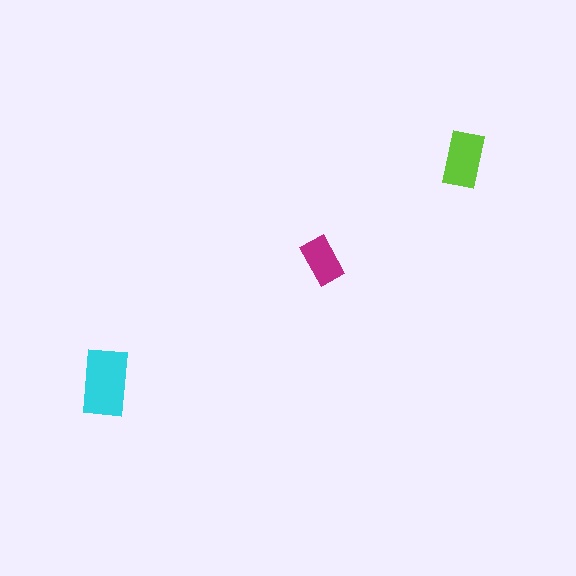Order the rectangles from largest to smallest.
the cyan one, the lime one, the magenta one.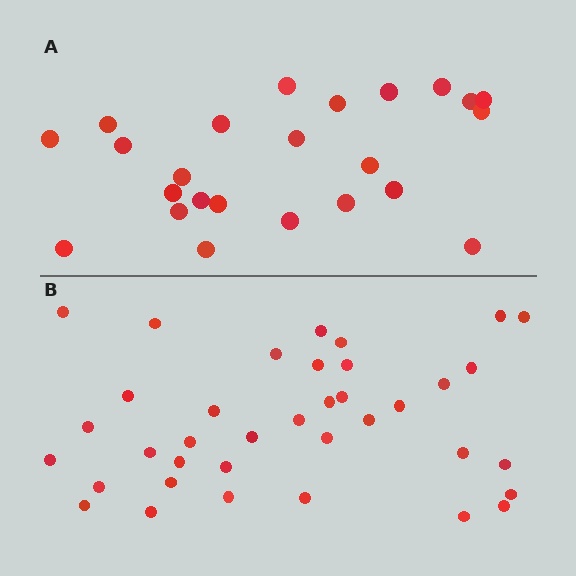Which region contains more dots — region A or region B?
Region B (the bottom region) has more dots.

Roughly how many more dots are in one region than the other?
Region B has approximately 15 more dots than region A.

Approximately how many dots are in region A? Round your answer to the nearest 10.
About 20 dots. (The exact count is 24, which rounds to 20.)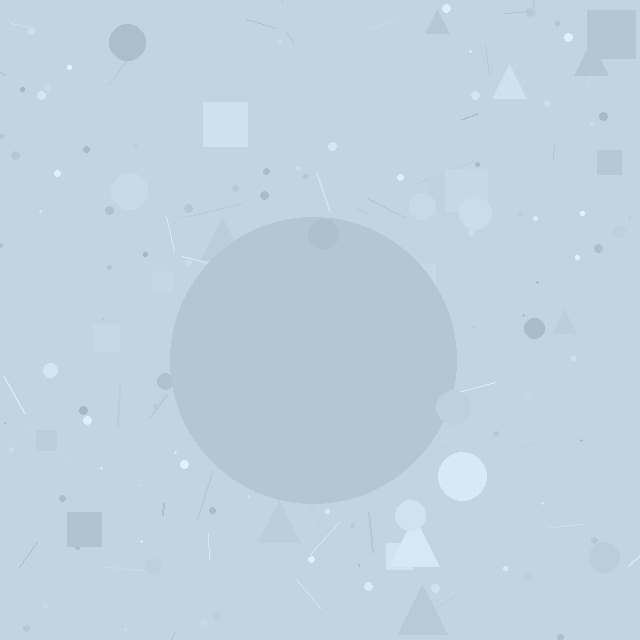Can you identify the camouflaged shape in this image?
The camouflaged shape is a circle.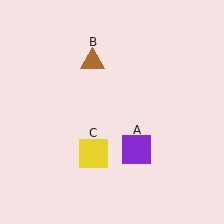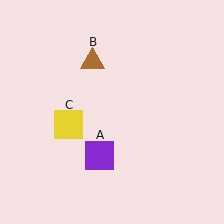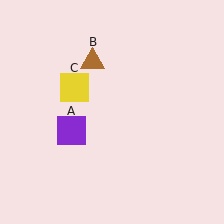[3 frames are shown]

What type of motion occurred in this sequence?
The purple square (object A), yellow square (object C) rotated clockwise around the center of the scene.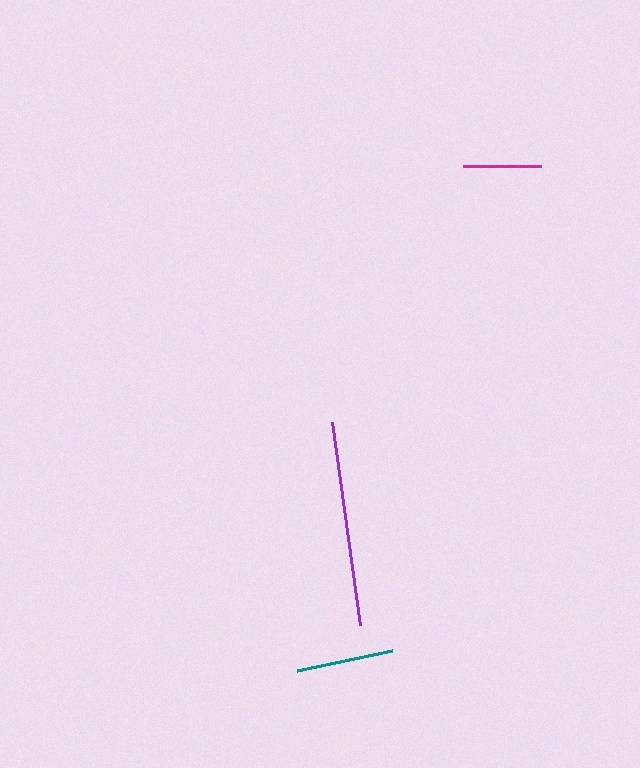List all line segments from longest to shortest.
From longest to shortest: purple, teal, magenta.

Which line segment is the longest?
The purple line is the longest at approximately 205 pixels.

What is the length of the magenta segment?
The magenta segment is approximately 77 pixels long.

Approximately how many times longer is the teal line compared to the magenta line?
The teal line is approximately 1.2 times the length of the magenta line.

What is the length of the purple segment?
The purple segment is approximately 205 pixels long.